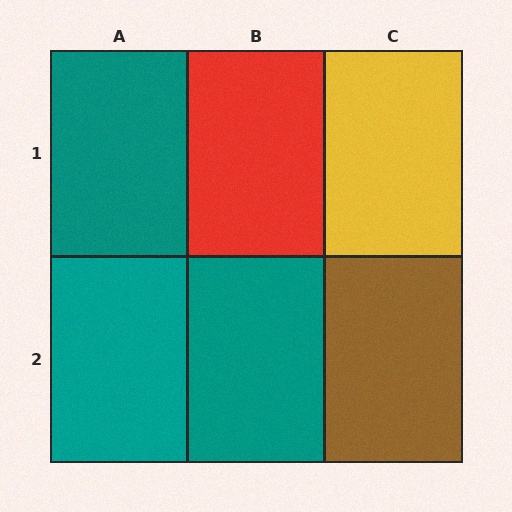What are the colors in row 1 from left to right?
Teal, red, yellow.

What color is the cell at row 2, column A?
Teal.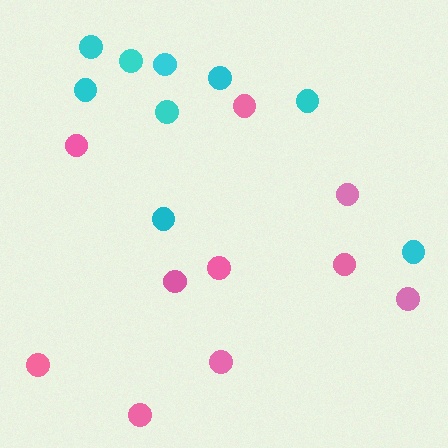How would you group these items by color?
There are 2 groups: one group of cyan circles (9) and one group of pink circles (10).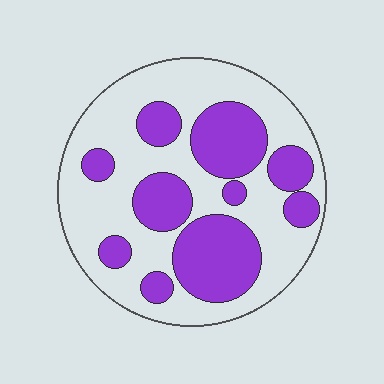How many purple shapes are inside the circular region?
10.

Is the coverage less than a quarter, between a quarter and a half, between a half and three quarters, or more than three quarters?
Between a quarter and a half.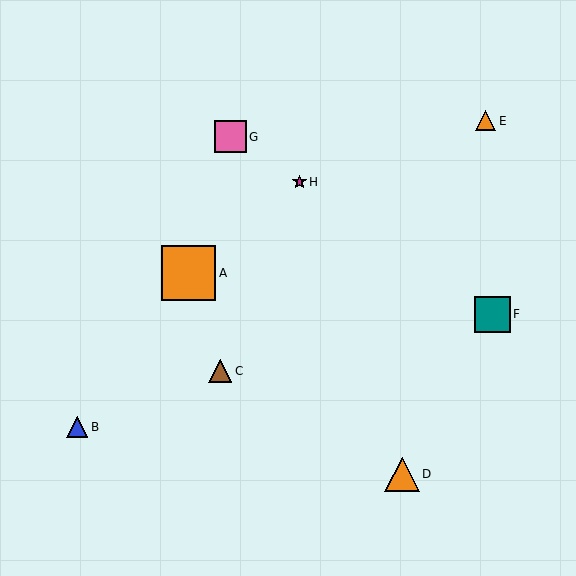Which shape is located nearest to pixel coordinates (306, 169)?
The magenta star (labeled H) at (300, 182) is nearest to that location.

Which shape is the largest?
The orange square (labeled A) is the largest.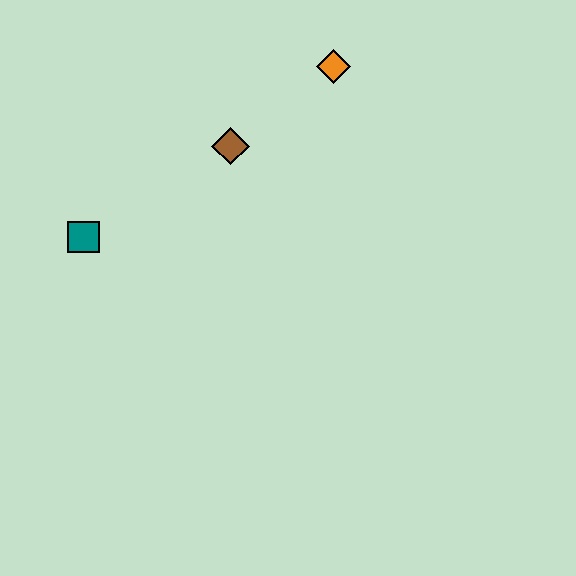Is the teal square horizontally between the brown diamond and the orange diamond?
No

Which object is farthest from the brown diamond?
The teal square is farthest from the brown diamond.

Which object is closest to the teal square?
The brown diamond is closest to the teal square.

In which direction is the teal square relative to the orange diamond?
The teal square is to the left of the orange diamond.